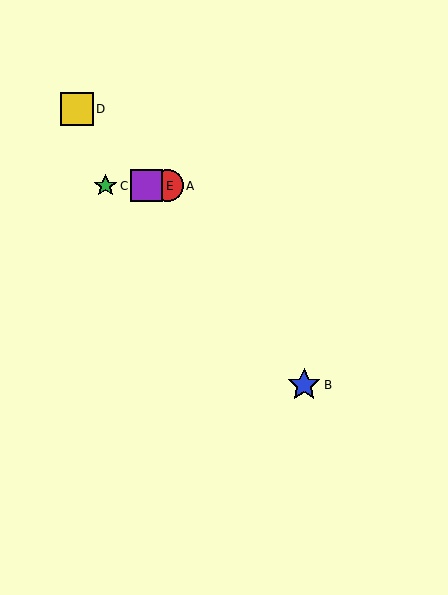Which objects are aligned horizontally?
Objects A, C, E are aligned horizontally.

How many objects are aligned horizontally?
3 objects (A, C, E) are aligned horizontally.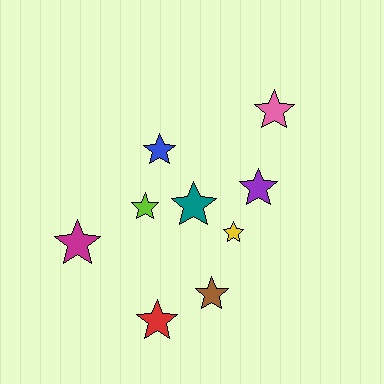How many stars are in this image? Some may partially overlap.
There are 9 stars.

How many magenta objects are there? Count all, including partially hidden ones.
There is 1 magenta object.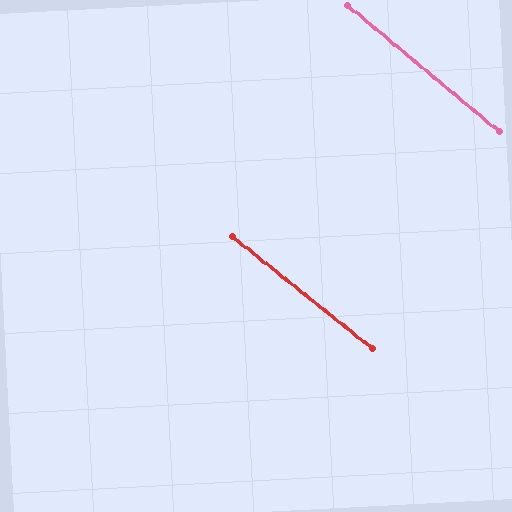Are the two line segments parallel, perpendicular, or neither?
Parallel — their directions differ by only 1.3°.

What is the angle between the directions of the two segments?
Approximately 1 degree.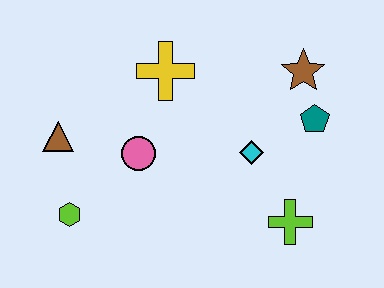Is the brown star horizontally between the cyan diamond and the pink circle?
No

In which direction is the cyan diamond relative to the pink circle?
The cyan diamond is to the right of the pink circle.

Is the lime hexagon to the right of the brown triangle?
Yes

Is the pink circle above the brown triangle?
No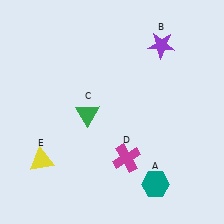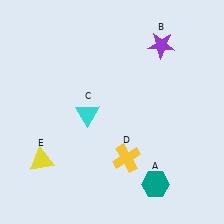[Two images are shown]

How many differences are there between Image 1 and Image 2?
There are 2 differences between the two images.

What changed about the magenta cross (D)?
In Image 1, D is magenta. In Image 2, it changed to yellow.